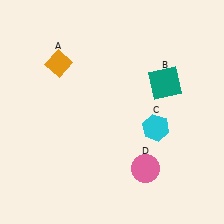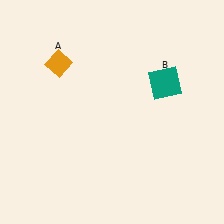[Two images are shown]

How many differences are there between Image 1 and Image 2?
There are 2 differences between the two images.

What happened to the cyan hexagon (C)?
The cyan hexagon (C) was removed in Image 2. It was in the bottom-right area of Image 1.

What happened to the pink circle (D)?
The pink circle (D) was removed in Image 2. It was in the bottom-right area of Image 1.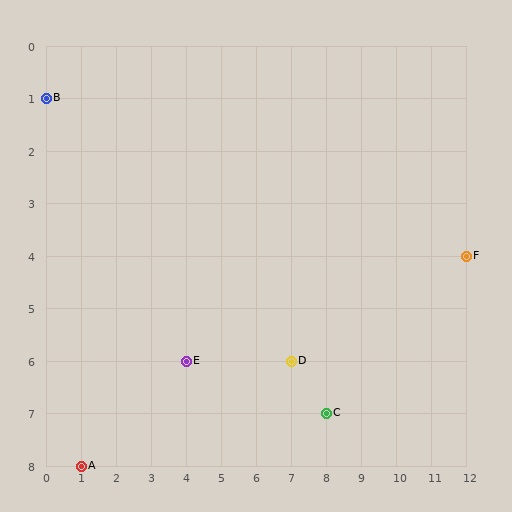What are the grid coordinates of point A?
Point A is at grid coordinates (1, 8).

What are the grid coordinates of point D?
Point D is at grid coordinates (7, 6).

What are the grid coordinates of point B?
Point B is at grid coordinates (0, 1).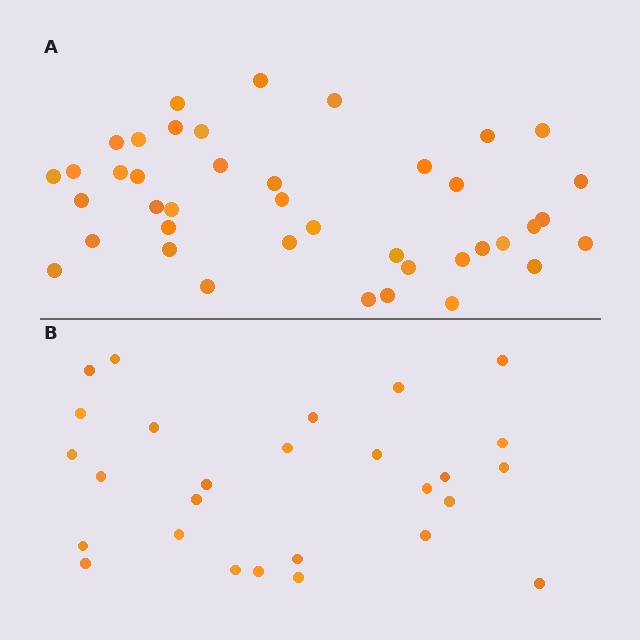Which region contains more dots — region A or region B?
Region A (the top region) has more dots.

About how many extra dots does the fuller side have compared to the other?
Region A has approximately 15 more dots than region B.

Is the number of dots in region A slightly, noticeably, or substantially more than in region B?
Region A has substantially more. The ratio is roughly 1.5 to 1.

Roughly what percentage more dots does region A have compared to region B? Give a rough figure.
About 50% more.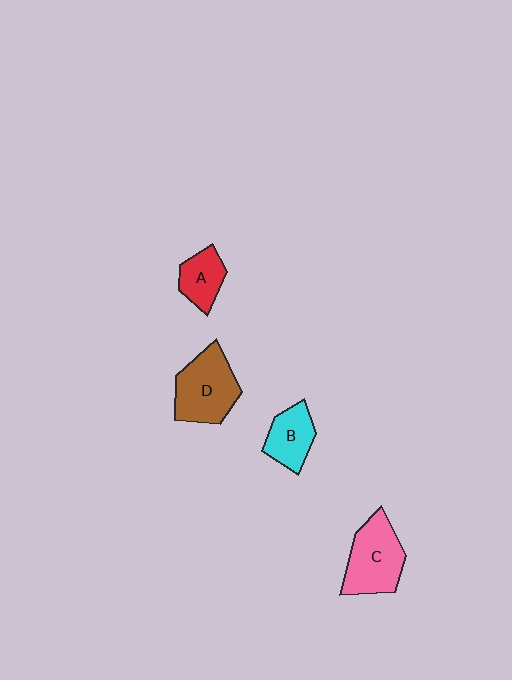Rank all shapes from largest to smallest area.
From largest to smallest: D (brown), C (pink), B (cyan), A (red).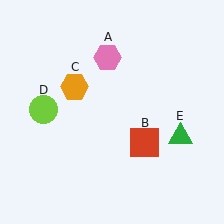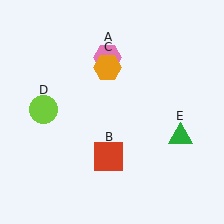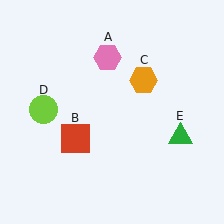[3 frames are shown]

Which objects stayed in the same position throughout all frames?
Pink hexagon (object A) and lime circle (object D) and green triangle (object E) remained stationary.